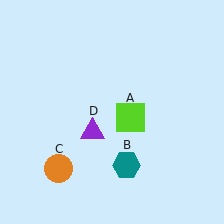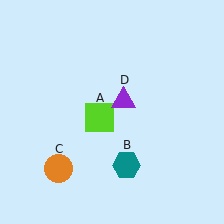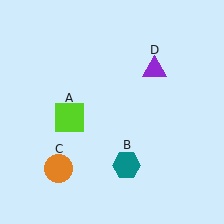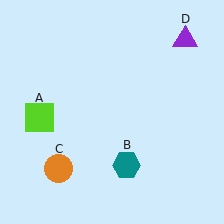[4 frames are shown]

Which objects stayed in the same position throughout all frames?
Teal hexagon (object B) and orange circle (object C) remained stationary.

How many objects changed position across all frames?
2 objects changed position: lime square (object A), purple triangle (object D).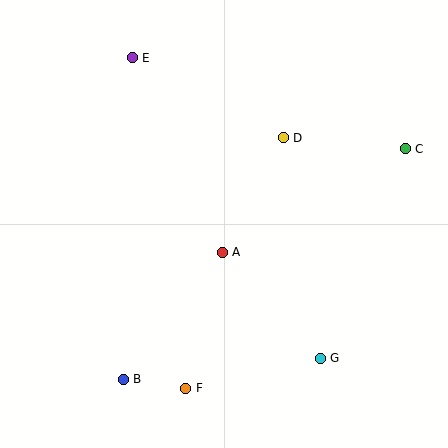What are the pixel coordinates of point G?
Point G is at (320, 358).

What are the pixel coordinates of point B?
Point B is at (123, 379).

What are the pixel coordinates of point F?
Point F is at (186, 388).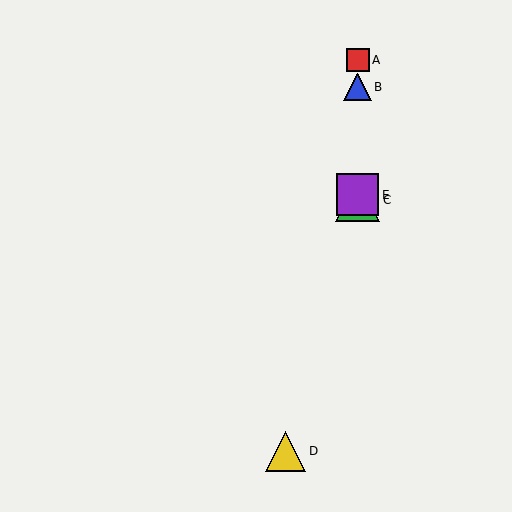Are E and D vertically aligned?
No, E is at x≈358 and D is at x≈285.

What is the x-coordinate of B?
Object B is at x≈358.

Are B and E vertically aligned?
Yes, both are at x≈358.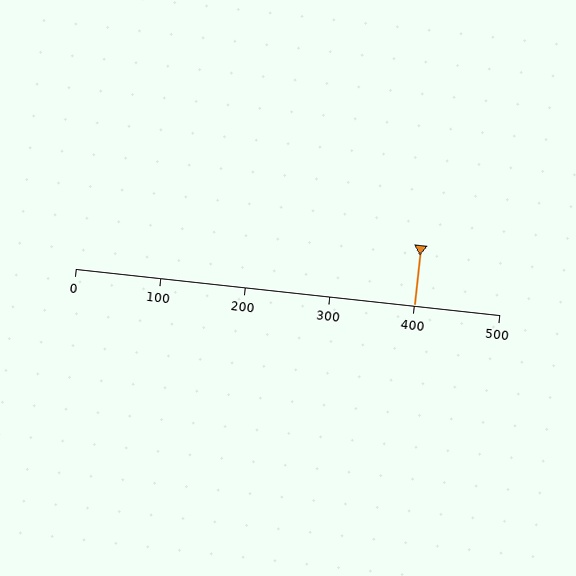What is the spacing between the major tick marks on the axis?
The major ticks are spaced 100 apart.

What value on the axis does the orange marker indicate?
The marker indicates approximately 400.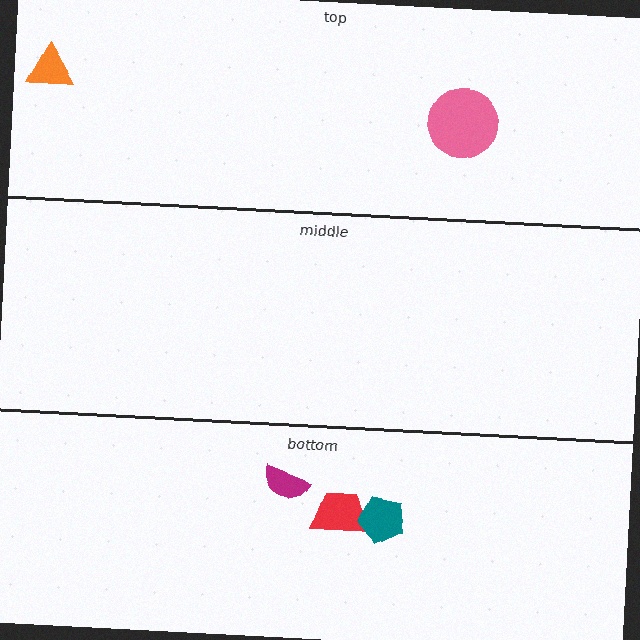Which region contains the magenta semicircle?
The bottom region.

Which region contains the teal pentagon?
The bottom region.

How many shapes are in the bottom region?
3.